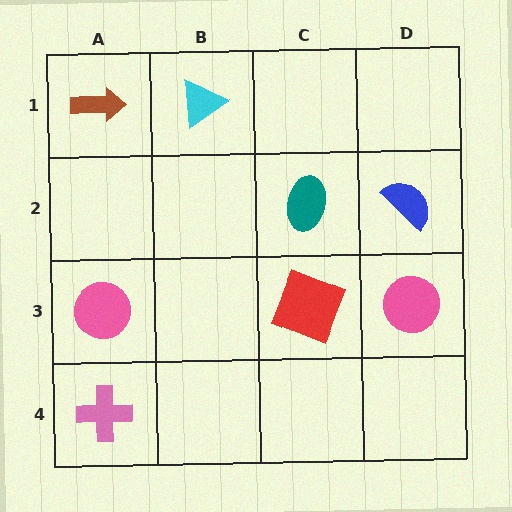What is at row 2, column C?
A teal ellipse.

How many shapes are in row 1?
2 shapes.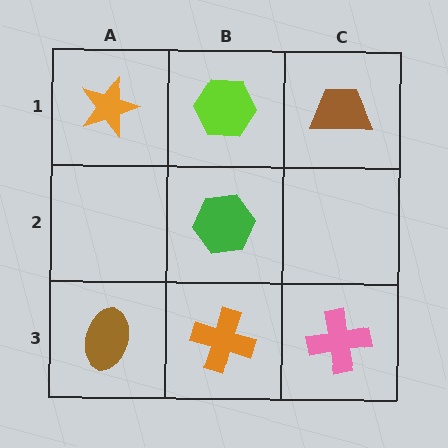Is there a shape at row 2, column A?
No, that cell is empty.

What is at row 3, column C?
A pink cross.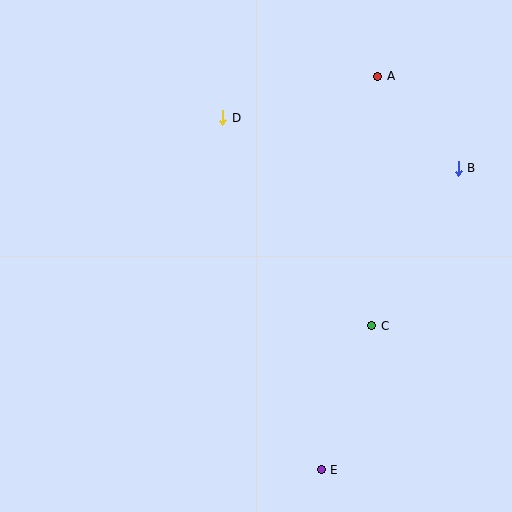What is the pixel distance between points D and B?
The distance between D and B is 241 pixels.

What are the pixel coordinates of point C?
Point C is at (372, 326).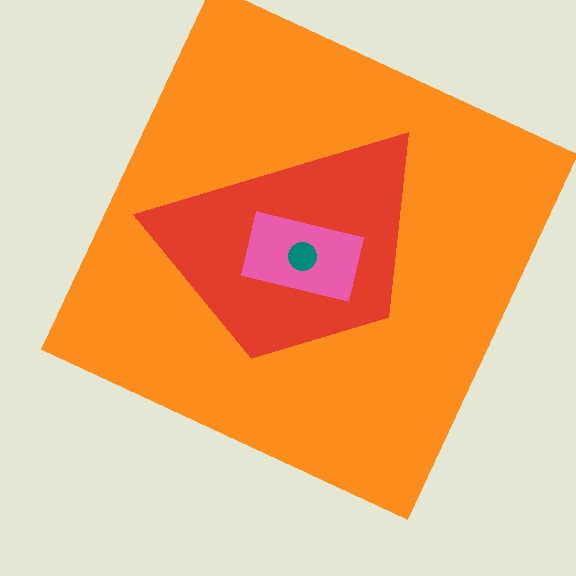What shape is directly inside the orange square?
The red trapezoid.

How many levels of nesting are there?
4.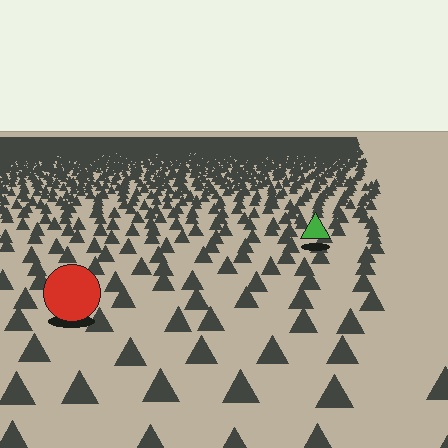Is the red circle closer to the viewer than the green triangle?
Yes. The red circle is closer — you can tell from the texture gradient: the ground texture is coarser near it.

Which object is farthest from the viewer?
The green triangle is farthest from the viewer. It appears smaller and the ground texture around it is denser.